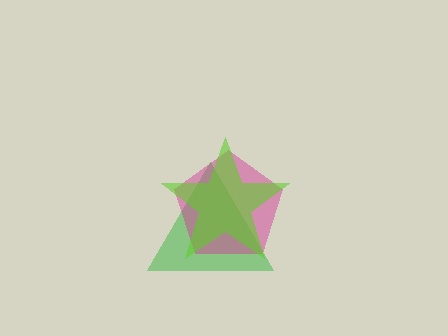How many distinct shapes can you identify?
There are 3 distinct shapes: a green triangle, a magenta pentagon, a lime star.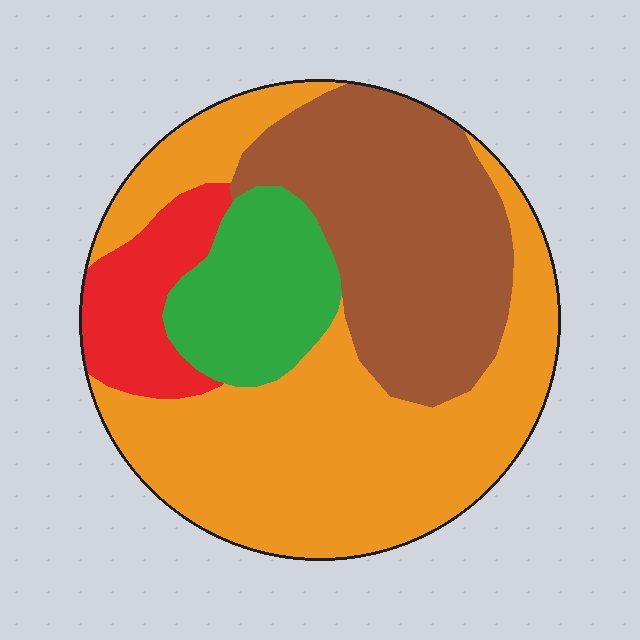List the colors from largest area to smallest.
From largest to smallest: orange, brown, green, red.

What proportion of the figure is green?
Green covers 14% of the figure.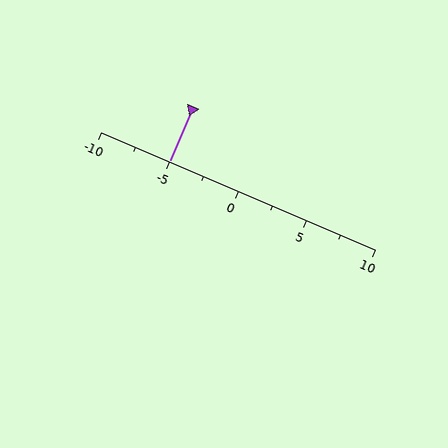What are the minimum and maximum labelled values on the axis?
The axis runs from -10 to 10.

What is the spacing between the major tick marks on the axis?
The major ticks are spaced 5 apart.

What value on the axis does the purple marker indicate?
The marker indicates approximately -5.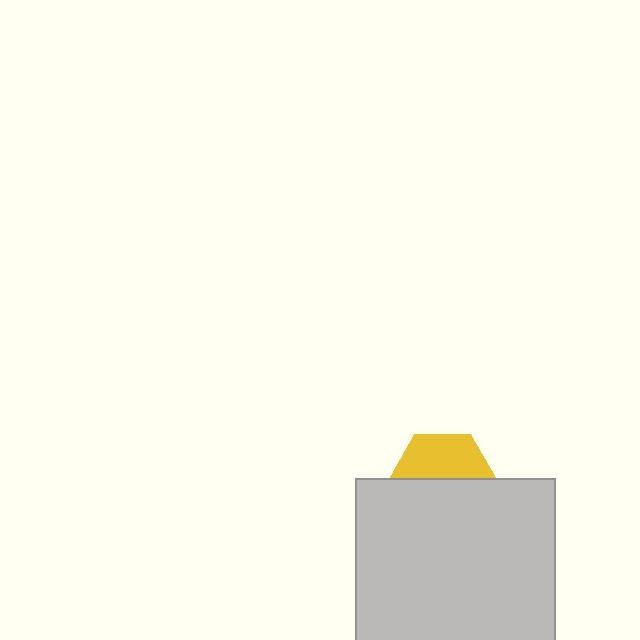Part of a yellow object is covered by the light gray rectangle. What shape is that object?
It is a hexagon.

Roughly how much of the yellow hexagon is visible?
A small part of it is visible (roughly 43%).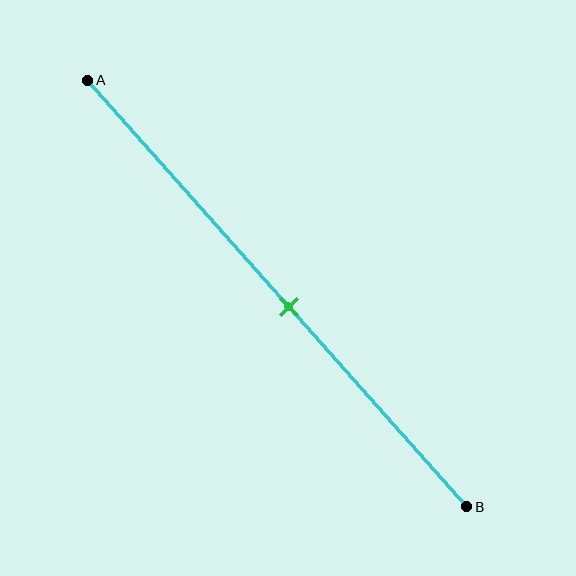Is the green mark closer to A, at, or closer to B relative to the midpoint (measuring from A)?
The green mark is closer to point B than the midpoint of segment AB.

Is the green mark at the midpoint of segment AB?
No, the mark is at about 55% from A, not at the 50% midpoint.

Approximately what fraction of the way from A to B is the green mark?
The green mark is approximately 55% of the way from A to B.